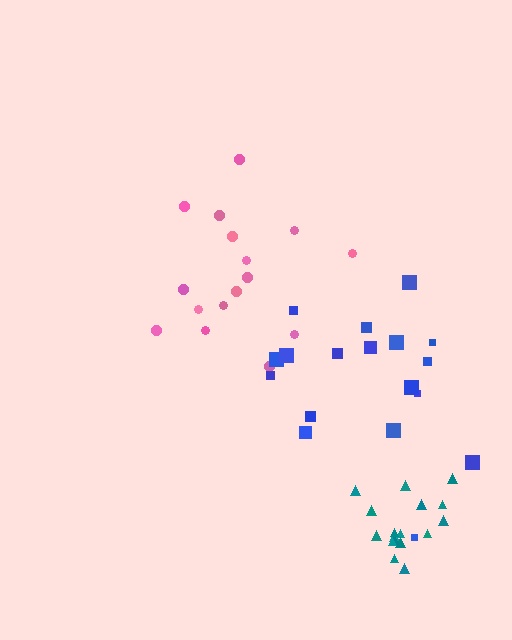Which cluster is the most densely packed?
Teal.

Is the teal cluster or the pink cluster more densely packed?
Teal.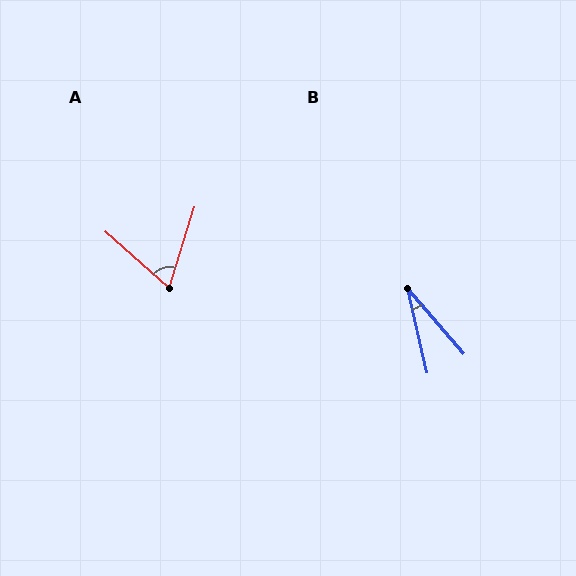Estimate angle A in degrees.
Approximately 66 degrees.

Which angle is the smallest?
B, at approximately 28 degrees.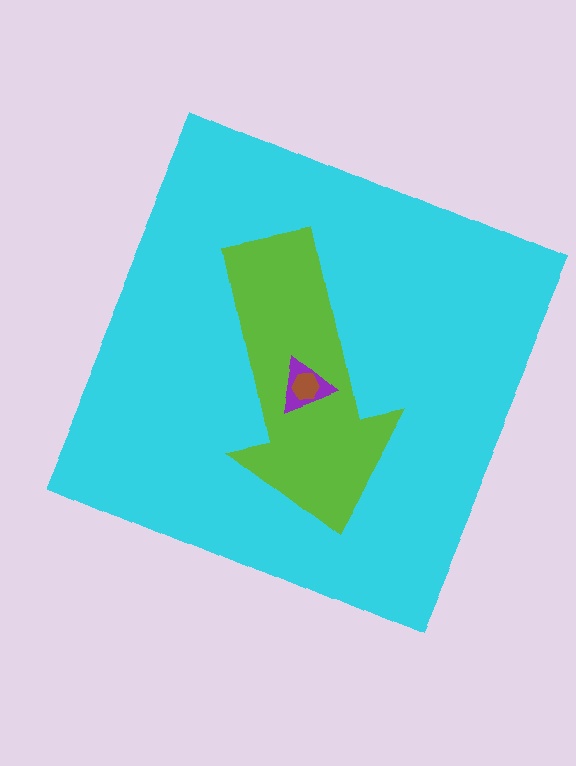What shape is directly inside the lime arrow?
The purple triangle.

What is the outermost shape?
The cyan square.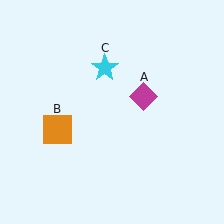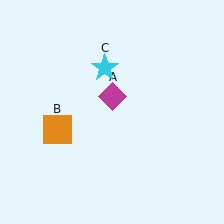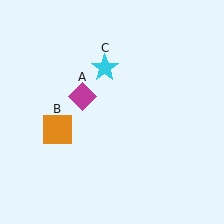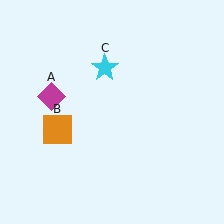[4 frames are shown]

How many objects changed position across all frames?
1 object changed position: magenta diamond (object A).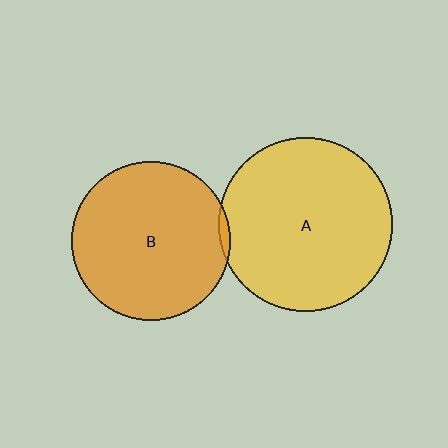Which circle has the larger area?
Circle A (yellow).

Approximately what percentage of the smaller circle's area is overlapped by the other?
Approximately 5%.